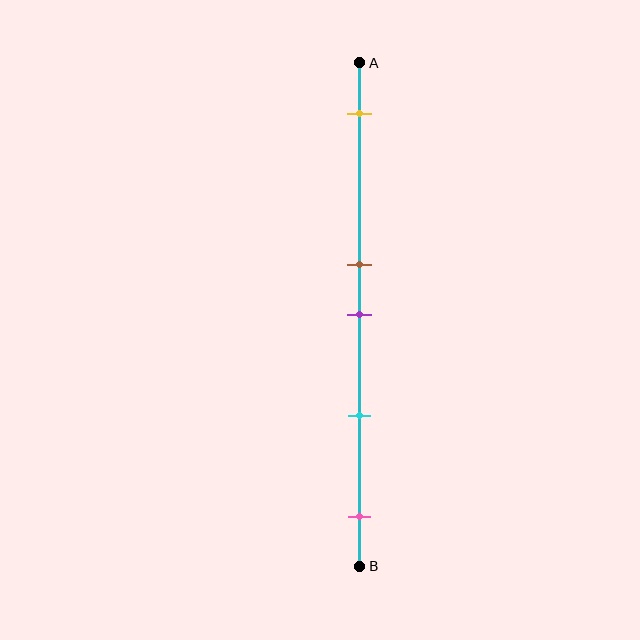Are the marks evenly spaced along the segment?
No, the marks are not evenly spaced.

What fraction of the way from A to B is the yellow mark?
The yellow mark is approximately 10% (0.1) of the way from A to B.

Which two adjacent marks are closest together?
The brown and purple marks are the closest adjacent pair.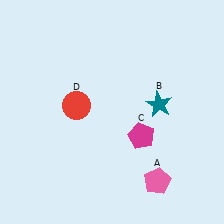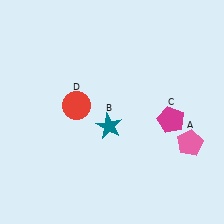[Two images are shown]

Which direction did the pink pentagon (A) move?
The pink pentagon (A) moved up.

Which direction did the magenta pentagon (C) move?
The magenta pentagon (C) moved right.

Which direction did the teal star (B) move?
The teal star (B) moved left.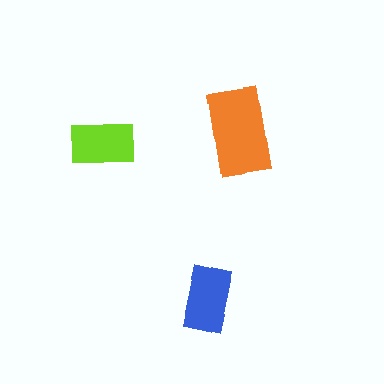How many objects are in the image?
There are 3 objects in the image.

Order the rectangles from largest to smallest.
the orange one, the blue one, the lime one.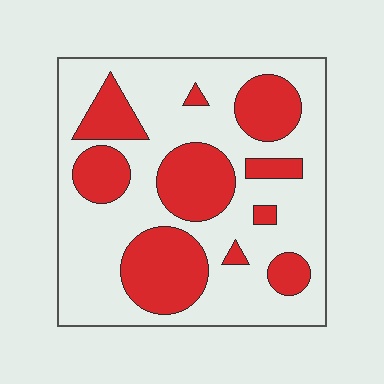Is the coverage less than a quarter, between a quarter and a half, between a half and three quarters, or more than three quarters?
Between a quarter and a half.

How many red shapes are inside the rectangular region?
10.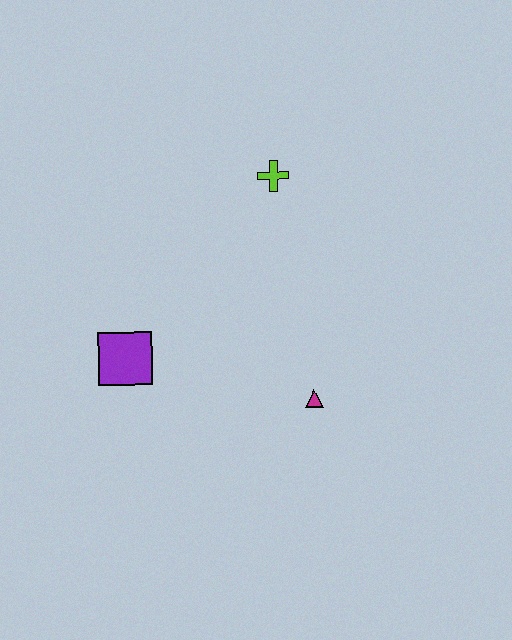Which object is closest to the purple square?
The magenta triangle is closest to the purple square.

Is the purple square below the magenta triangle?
No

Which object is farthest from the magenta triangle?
The lime cross is farthest from the magenta triangle.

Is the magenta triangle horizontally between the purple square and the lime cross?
No